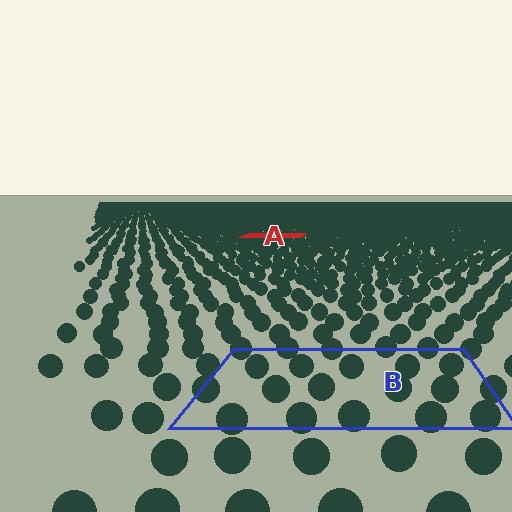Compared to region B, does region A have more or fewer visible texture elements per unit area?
Region A has more texture elements per unit area — they are packed more densely because it is farther away.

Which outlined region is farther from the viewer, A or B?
Region A is farther from the viewer — the texture elements inside it appear smaller and more densely packed.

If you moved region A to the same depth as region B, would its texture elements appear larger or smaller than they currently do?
They would appear larger. At a closer depth, the same texture elements are projected at a bigger on-screen size.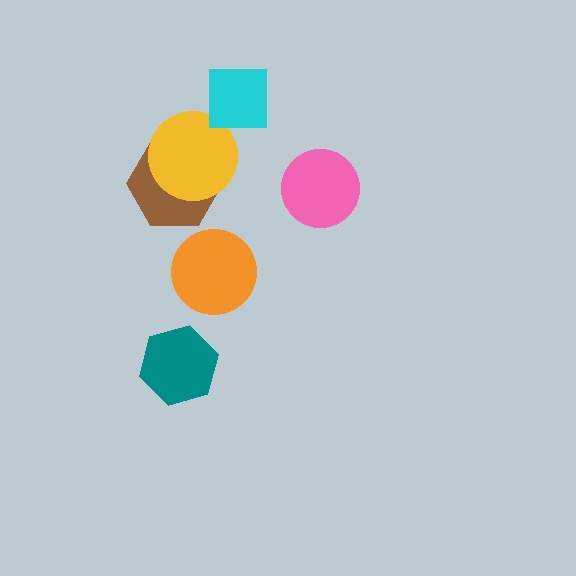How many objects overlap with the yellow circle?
1 object overlaps with the yellow circle.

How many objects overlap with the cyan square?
0 objects overlap with the cyan square.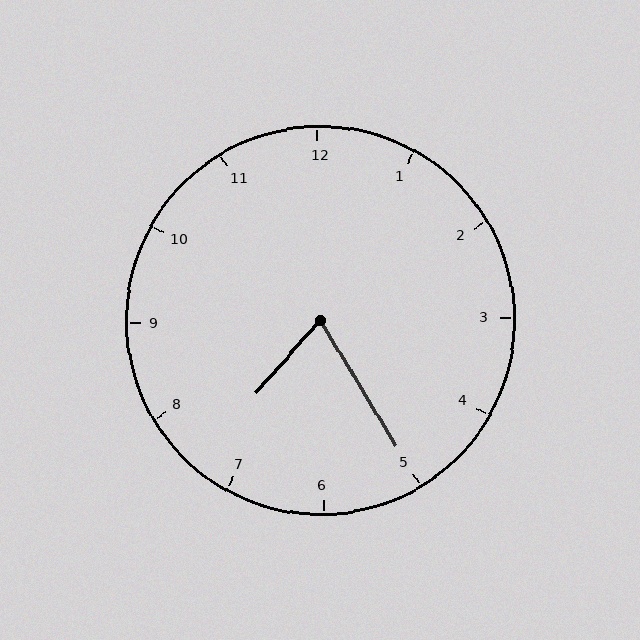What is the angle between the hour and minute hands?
Approximately 72 degrees.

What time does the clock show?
7:25.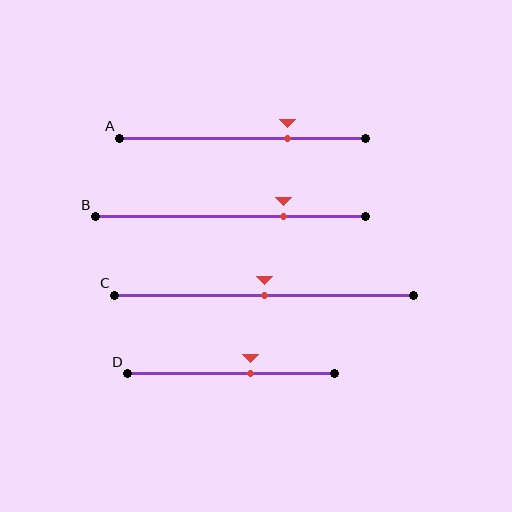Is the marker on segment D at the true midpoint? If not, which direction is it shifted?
No, the marker on segment D is shifted to the right by about 9% of the segment length.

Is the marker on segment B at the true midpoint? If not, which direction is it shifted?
No, the marker on segment B is shifted to the right by about 20% of the segment length.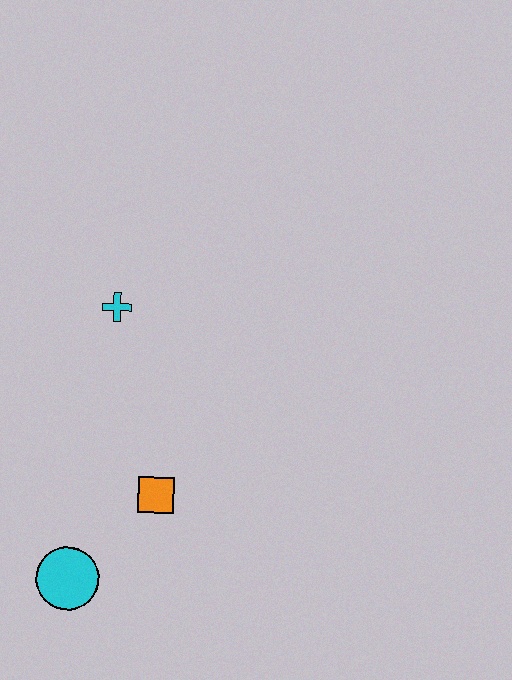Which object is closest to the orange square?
The cyan circle is closest to the orange square.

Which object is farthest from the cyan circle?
The cyan cross is farthest from the cyan circle.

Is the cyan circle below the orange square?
Yes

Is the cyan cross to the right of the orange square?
No